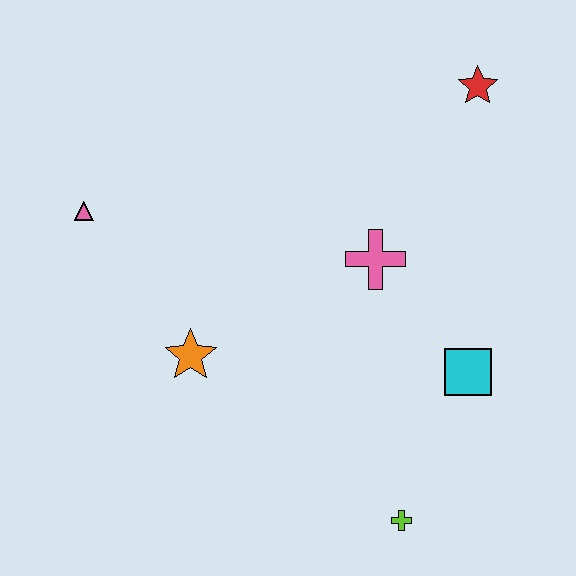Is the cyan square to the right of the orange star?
Yes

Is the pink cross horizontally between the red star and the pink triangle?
Yes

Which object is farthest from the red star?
The lime cross is farthest from the red star.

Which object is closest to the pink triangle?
The orange star is closest to the pink triangle.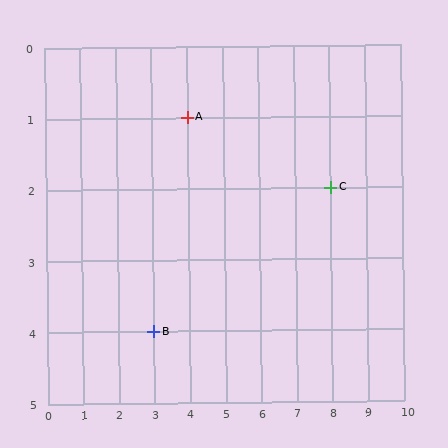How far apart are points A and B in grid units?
Points A and B are 1 column and 3 rows apart (about 3.2 grid units diagonally).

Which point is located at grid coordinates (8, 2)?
Point C is at (8, 2).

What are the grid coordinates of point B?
Point B is at grid coordinates (3, 4).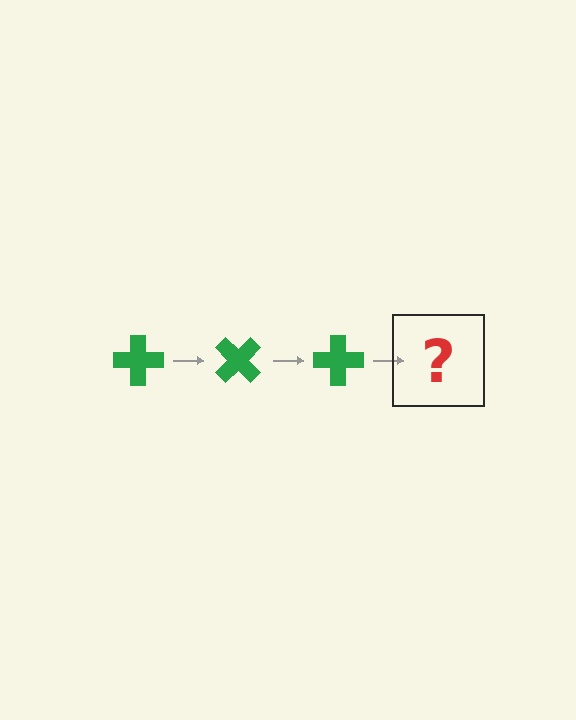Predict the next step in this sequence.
The next step is a green cross rotated 135 degrees.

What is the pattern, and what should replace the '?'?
The pattern is that the cross rotates 45 degrees each step. The '?' should be a green cross rotated 135 degrees.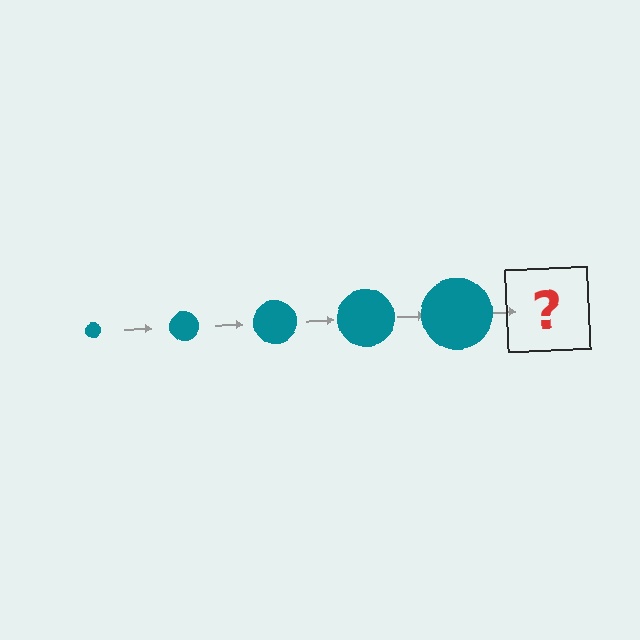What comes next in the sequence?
The next element should be a teal circle, larger than the previous one.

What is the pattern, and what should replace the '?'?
The pattern is that the circle gets progressively larger each step. The '?' should be a teal circle, larger than the previous one.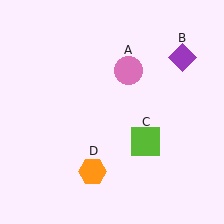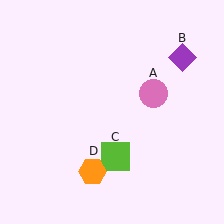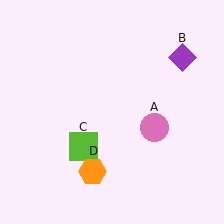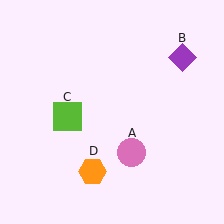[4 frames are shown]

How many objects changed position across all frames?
2 objects changed position: pink circle (object A), lime square (object C).